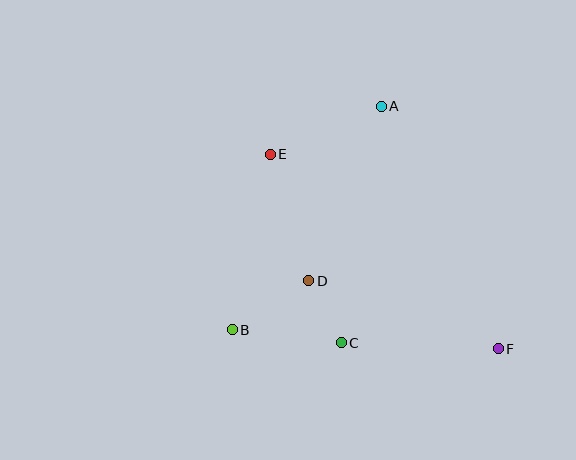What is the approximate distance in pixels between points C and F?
The distance between C and F is approximately 157 pixels.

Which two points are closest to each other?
Points C and D are closest to each other.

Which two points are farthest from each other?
Points E and F are farthest from each other.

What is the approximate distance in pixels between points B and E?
The distance between B and E is approximately 179 pixels.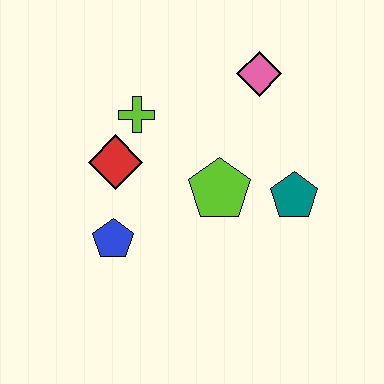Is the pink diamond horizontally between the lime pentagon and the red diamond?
No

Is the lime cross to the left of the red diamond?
No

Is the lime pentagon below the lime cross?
Yes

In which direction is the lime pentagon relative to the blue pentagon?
The lime pentagon is to the right of the blue pentagon.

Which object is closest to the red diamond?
The lime cross is closest to the red diamond.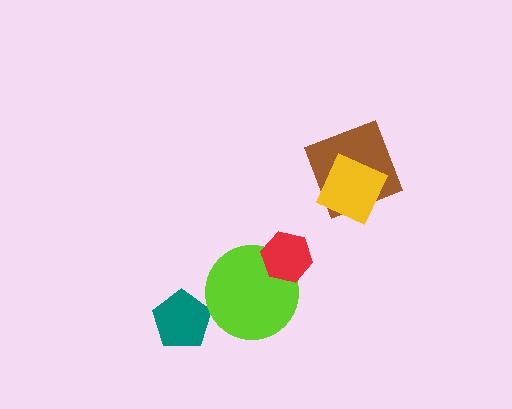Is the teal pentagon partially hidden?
No, no other shape covers it.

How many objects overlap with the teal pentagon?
0 objects overlap with the teal pentagon.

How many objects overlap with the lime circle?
1 object overlaps with the lime circle.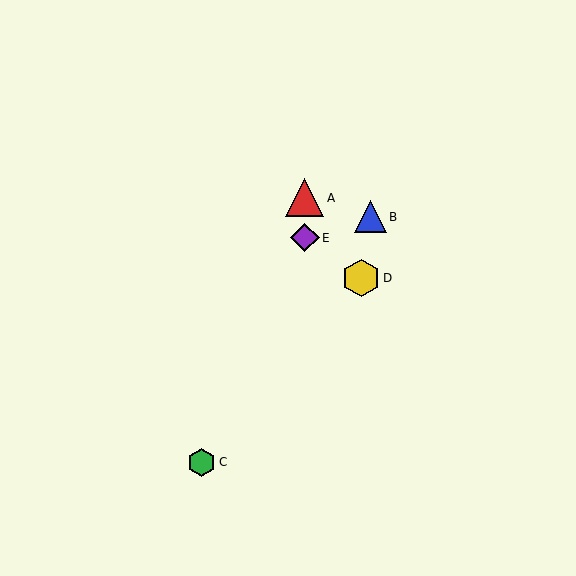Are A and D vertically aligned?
No, A is at x≈305 and D is at x≈361.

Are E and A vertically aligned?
Yes, both are at x≈305.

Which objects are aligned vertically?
Objects A, E are aligned vertically.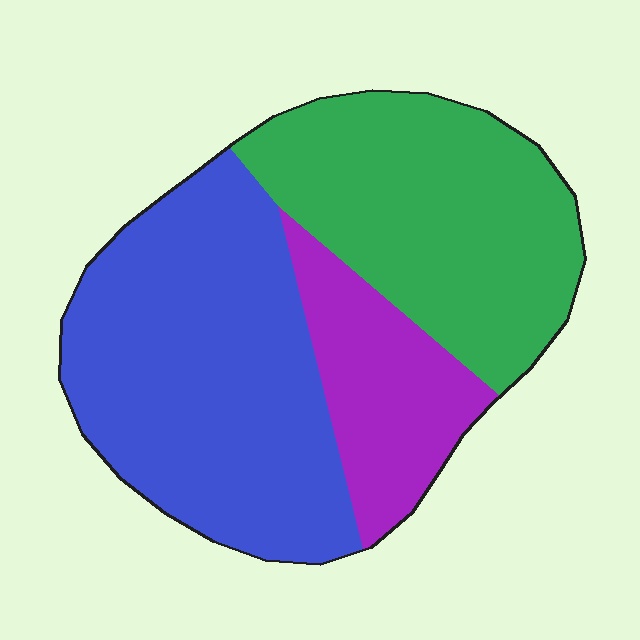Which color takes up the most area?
Blue, at roughly 45%.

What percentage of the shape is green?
Green takes up about three eighths (3/8) of the shape.